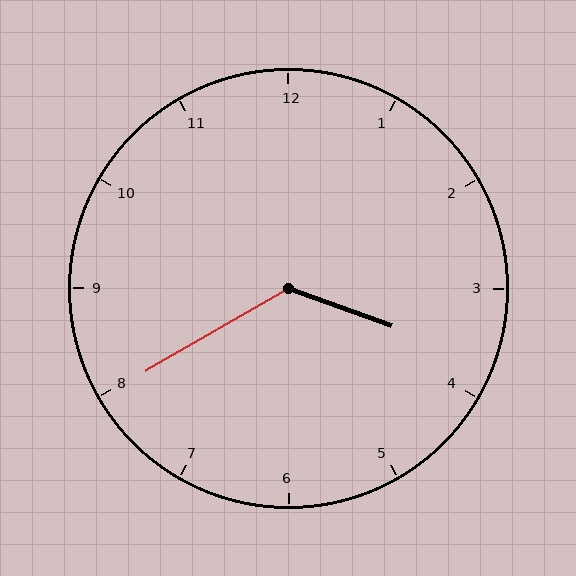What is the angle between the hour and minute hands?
Approximately 130 degrees.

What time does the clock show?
3:40.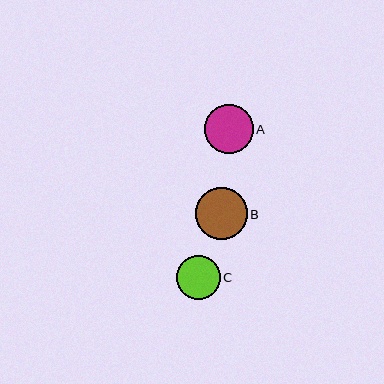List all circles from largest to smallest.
From largest to smallest: B, A, C.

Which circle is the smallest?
Circle C is the smallest with a size of approximately 44 pixels.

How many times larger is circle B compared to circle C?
Circle B is approximately 1.2 times the size of circle C.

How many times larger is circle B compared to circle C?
Circle B is approximately 1.2 times the size of circle C.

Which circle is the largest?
Circle B is the largest with a size of approximately 52 pixels.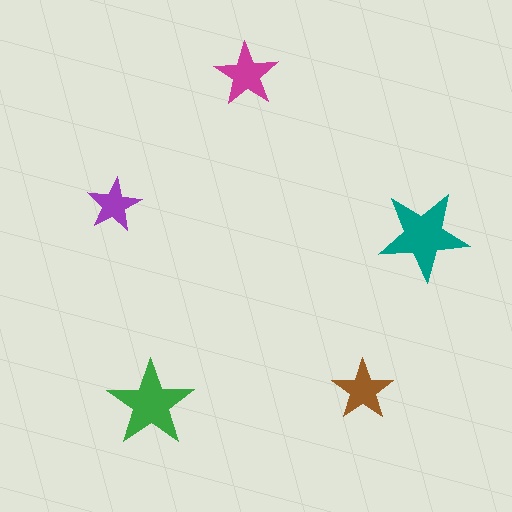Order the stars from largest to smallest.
the teal one, the green one, the magenta one, the brown one, the purple one.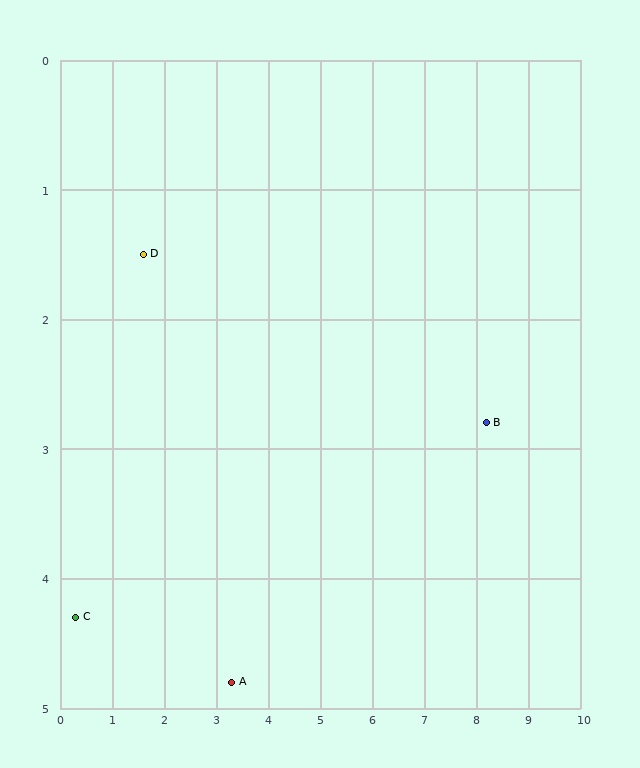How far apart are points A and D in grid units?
Points A and D are about 3.7 grid units apart.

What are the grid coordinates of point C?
Point C is at approximately (0.3, 4.3).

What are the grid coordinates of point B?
Point B is at approximately (8.2, 2.8).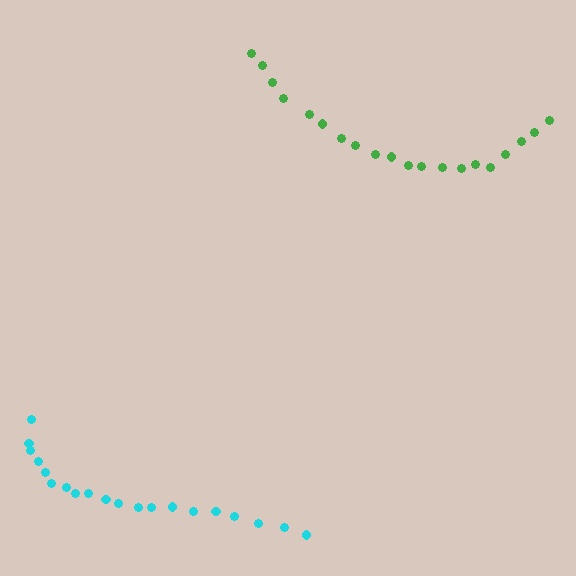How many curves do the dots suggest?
There are 2 distinct paths.